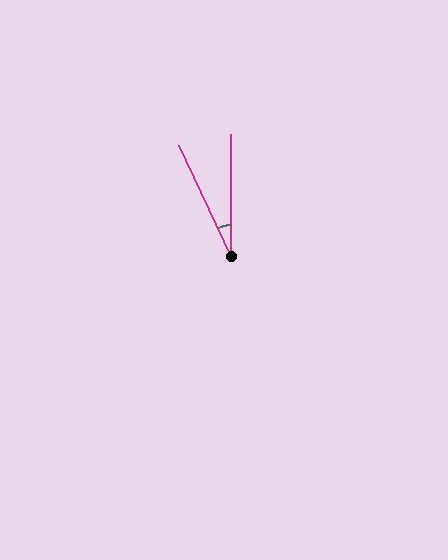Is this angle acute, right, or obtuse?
It is acute.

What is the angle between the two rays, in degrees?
Approximately 25 degrees.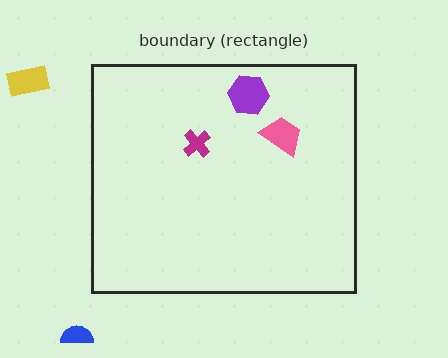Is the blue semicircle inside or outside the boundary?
Outside.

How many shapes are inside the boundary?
3 inside, 2 outside.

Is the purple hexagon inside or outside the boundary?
Inside.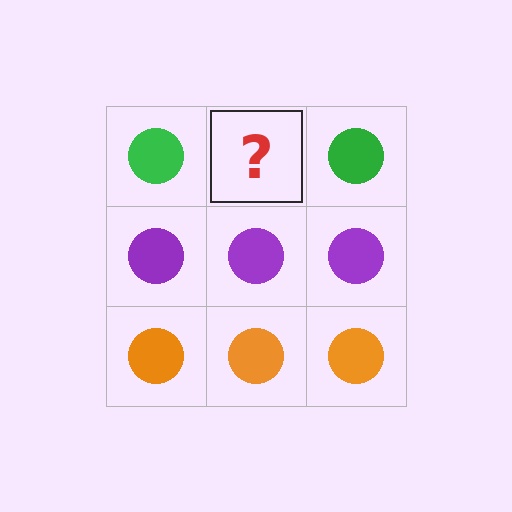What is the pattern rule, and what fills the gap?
The rule is that each row has a consistent color. The gap should be filled with a green circle.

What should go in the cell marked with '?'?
The missing cell should contain a green circle.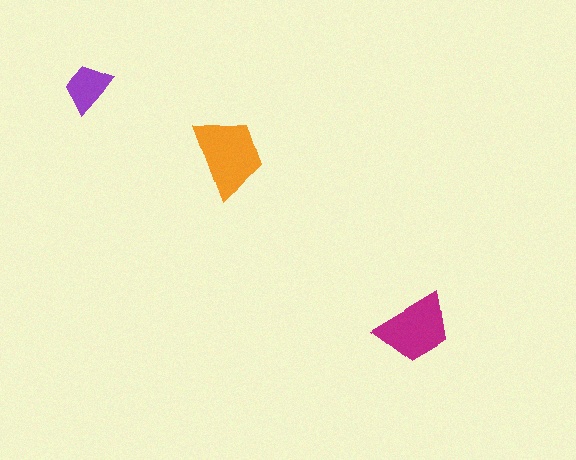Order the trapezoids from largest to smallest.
the orange one, the magenta one, the purple one.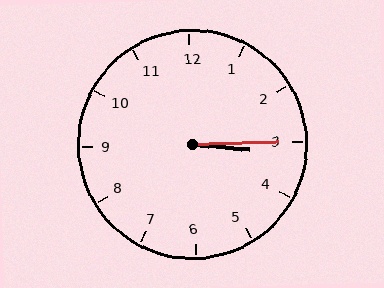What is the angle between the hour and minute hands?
Approximately 8 degrees.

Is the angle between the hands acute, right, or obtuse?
It is acute.